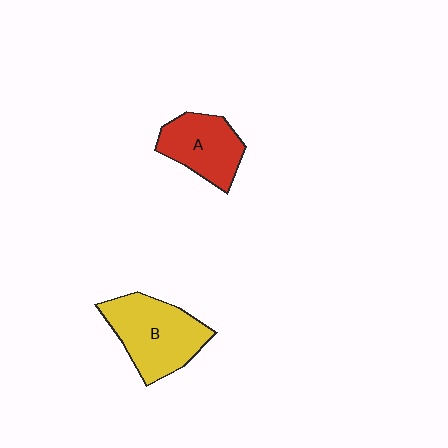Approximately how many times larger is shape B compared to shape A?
Approximately 1.4 times.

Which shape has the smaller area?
Shape A (red).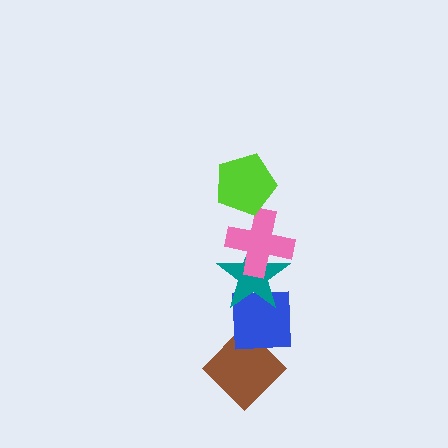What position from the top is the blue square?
The blue square is 4th from the top.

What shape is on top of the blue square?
The teal star is on top of the blue square.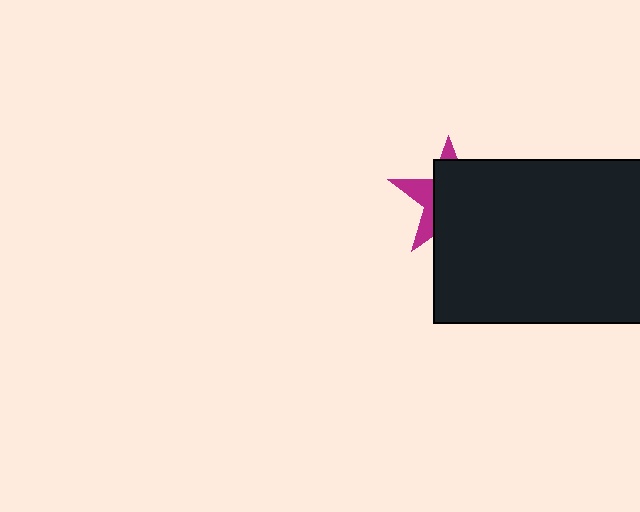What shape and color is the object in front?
The object in front is a black rectangle.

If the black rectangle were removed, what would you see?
You would see the complete magenta star.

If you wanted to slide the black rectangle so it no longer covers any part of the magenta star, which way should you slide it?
Slide it toward the lower-right — that is the most direct way to separate the two shapes.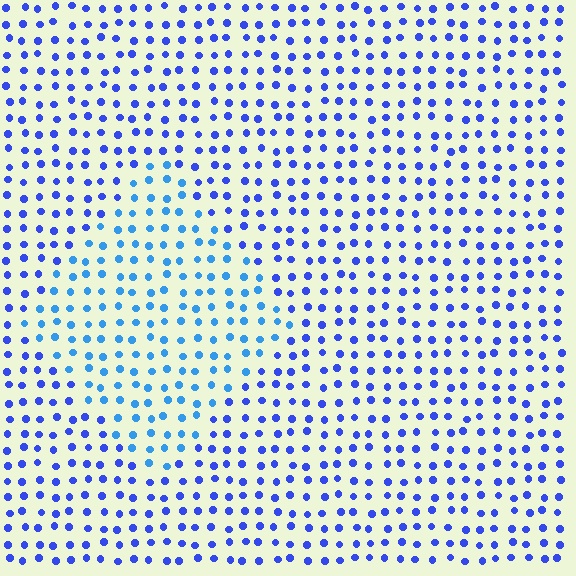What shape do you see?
I see a diamond.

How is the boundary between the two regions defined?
The boundary is defined purely by a slight shift in hue (about 27 degrees). Spacing, size, and orientation are identical on both sides.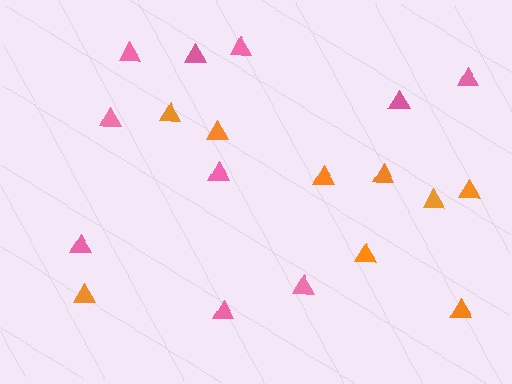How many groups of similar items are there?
There are 2 groups: one group of pink triangles (10) and one group of orange triangles (9).